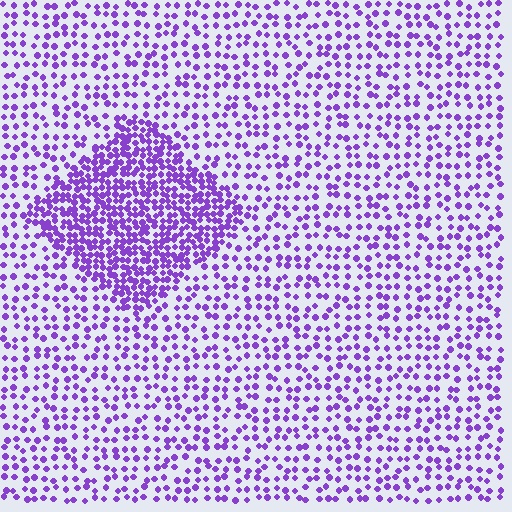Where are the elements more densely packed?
The elements are more densely packed inside the diamond boundary.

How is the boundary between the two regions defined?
The boundary is defined by a change in element density (approximately 2.3x ratio). All elements are the same color, size, and shape.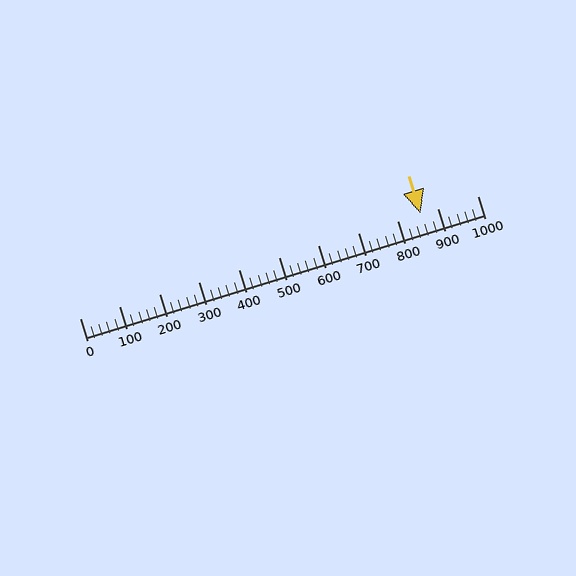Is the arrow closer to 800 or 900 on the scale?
The arrow is closer to 900.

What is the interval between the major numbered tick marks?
The major tick marks are spaced 100 units apart.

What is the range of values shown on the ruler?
The ruler shows values from 0 to 1000.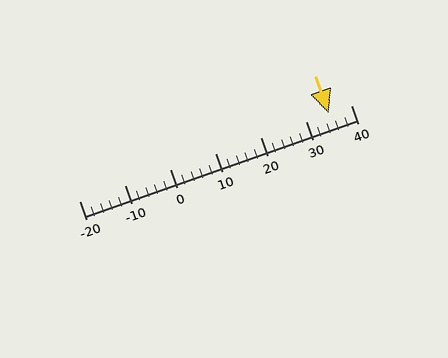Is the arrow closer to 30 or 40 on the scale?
The arrow is closer to 40.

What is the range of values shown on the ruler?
The ruler shows values from -20 to 40.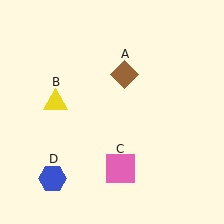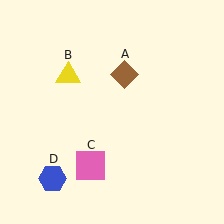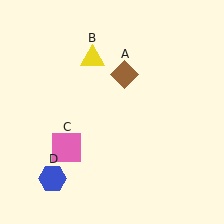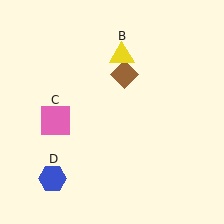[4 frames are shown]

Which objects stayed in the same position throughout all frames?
Brown diamond (object A) and blue hexagon (object D) remained stationary.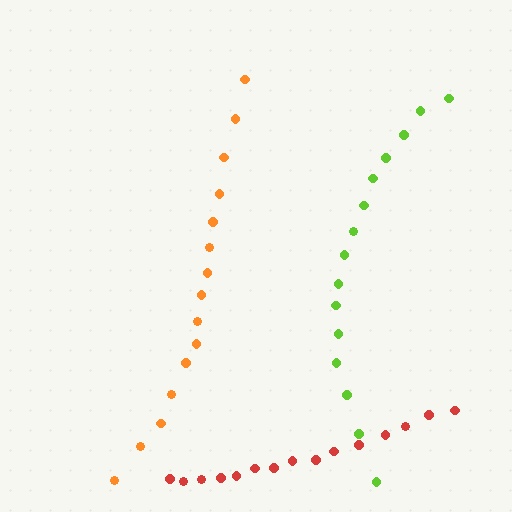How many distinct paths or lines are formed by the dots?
There are 3 distinct paths.